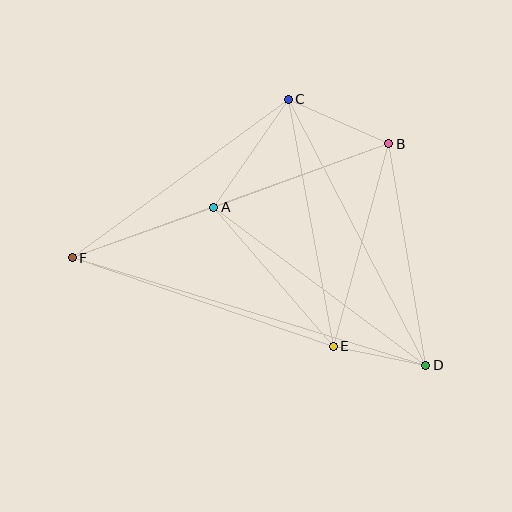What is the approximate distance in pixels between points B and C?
The distance between B and C is approximately 110 pixels.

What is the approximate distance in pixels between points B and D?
The distance between B and D is approximately 224 pixels.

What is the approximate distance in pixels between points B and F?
The distance between B and F is approximately 337 pixels.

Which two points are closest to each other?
Points D and E are closest to each other.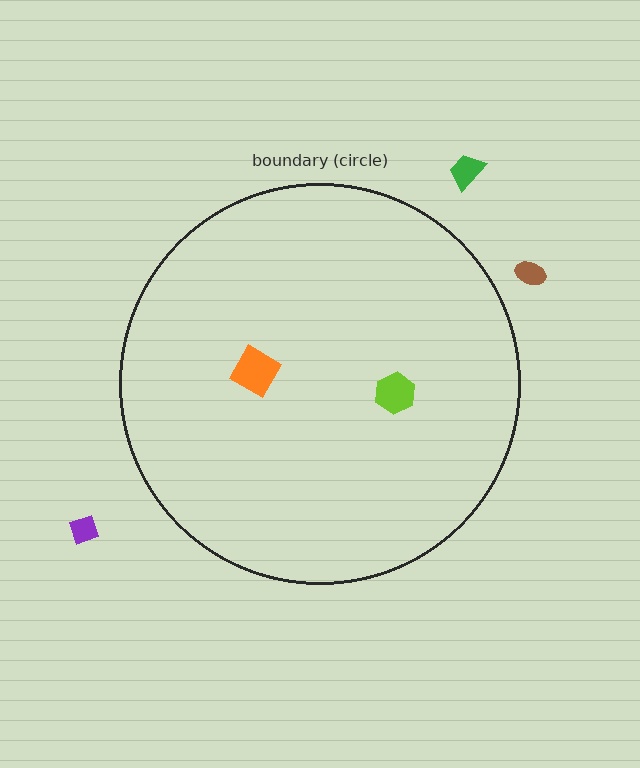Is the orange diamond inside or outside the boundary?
Inside.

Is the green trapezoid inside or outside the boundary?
Outside.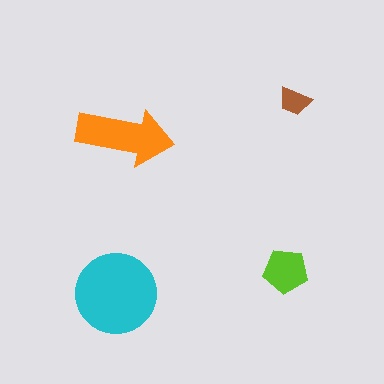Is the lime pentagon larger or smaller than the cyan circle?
Smaller.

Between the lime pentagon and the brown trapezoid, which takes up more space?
The lime pentagon.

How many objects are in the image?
There are 4 objects in the image.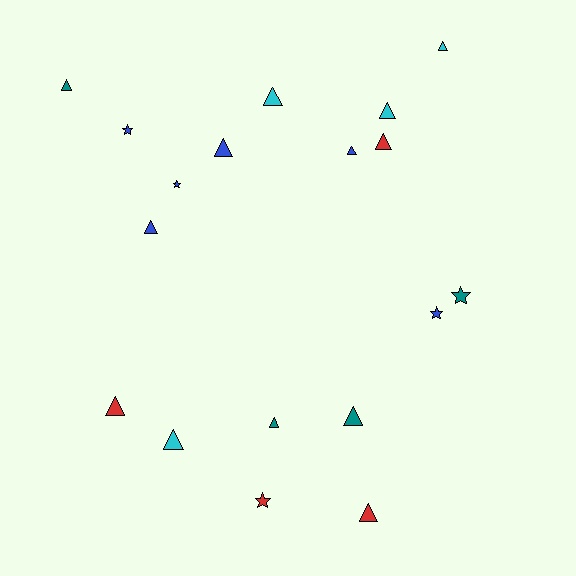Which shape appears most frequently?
Triangle, with 13 objects.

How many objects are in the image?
There are 18 objects.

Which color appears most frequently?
Blue, with 6 objects.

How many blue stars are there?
There are 3 blue stars.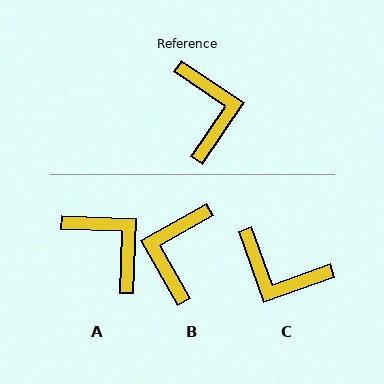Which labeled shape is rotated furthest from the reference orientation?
B, about 153 degrees away.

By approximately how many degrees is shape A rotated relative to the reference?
Approximately 32 degrees counter-clockwise.